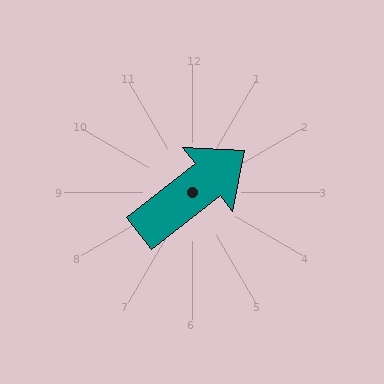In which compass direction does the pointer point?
Northeast.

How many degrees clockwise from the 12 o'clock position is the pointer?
Approximately 52 degrees.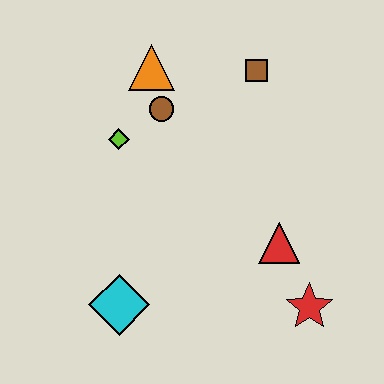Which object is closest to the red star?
The red triangle is closest to the red star.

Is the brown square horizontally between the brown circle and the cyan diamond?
No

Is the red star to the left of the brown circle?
No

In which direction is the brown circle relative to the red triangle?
The brown circle is above the red triangle.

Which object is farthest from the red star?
The orange triangle is farthest from the red star.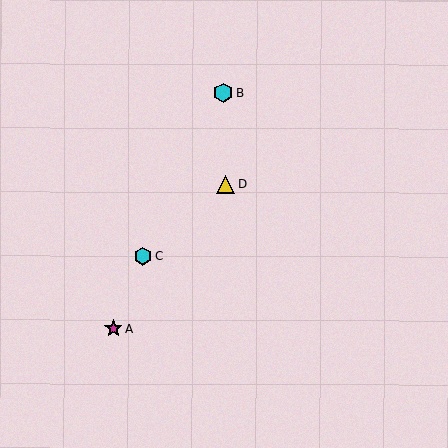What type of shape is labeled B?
Shape B is a cyan hexagon.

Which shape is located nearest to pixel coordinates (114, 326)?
The magenta star (labeled A) at (113, 328) is nearest to that location.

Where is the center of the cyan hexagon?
The center of the cyan hexagon is at (143, 256).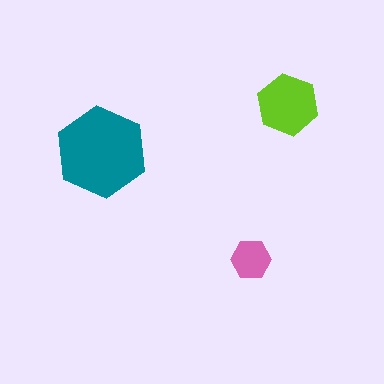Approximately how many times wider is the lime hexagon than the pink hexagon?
About 1.5 times wider.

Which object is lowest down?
The pink hexagon is bottommost.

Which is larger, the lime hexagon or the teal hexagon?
The teal one.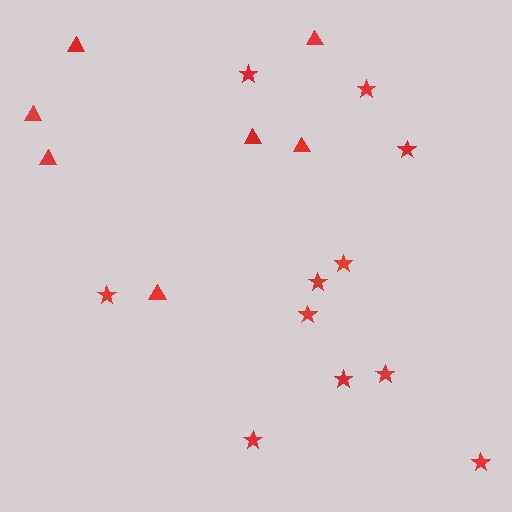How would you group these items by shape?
There are 2 groups: one group of triangles (7) and one group of stars (11).